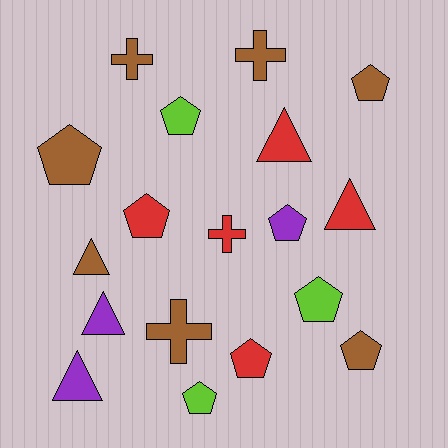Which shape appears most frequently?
Pentagon, with 9 objects.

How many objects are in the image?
There are 18 objects.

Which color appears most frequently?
Brown, with 7 objects.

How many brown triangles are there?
There is 1 brown triangle.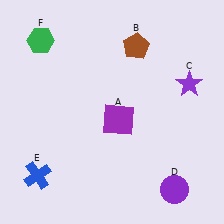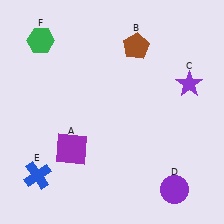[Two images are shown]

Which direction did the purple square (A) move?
The purple square (A) moved left.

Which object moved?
The purple square (A) moved left.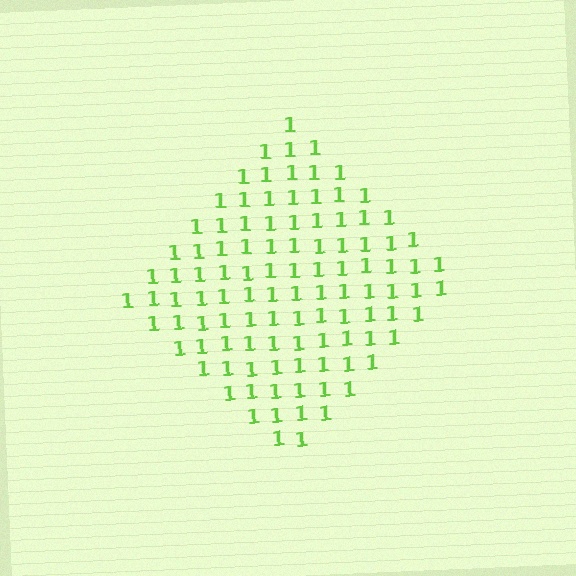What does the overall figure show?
The overall figure shows a diamond.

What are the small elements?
The small elements are digit 1's.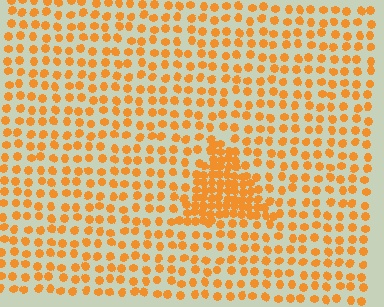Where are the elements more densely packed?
The elements are more densely packed inside the triangle boundary.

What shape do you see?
I see a triangle.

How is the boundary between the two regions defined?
The boundary is defined by a change in element density (approximately 2.4x ratio). All elements are the same color, size, and shape.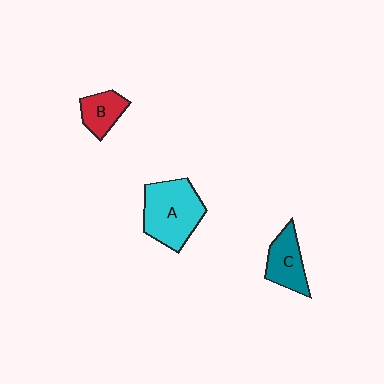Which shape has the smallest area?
Shape B (red).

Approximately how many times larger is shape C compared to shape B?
Approximately 1.3 times.